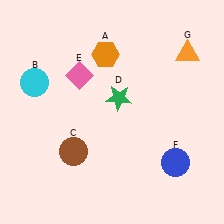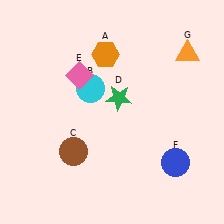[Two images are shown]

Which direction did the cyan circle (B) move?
The cyan circle (B) moved right.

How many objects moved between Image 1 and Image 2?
1 object moved between the two images.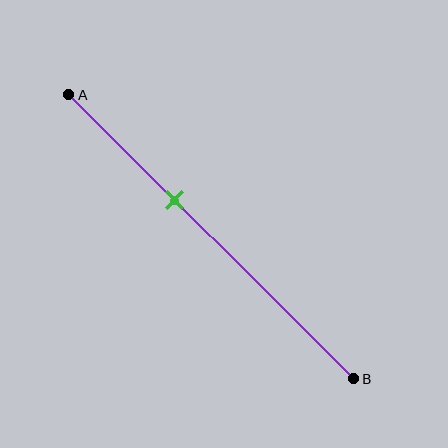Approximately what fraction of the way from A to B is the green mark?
The green mark is approximately 35% of the way from A to B.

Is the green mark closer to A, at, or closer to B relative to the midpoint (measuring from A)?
The green mark is closer to point A than the midpoint of segment AB.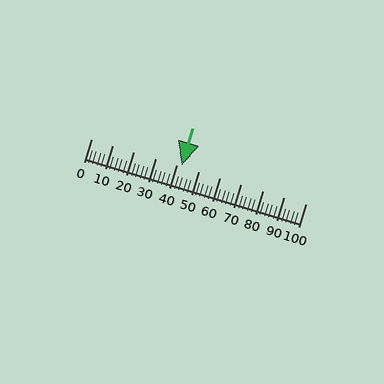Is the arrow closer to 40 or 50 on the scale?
The arrow is closer to 40.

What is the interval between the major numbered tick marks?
The major tick marks are spaced 10 units apart.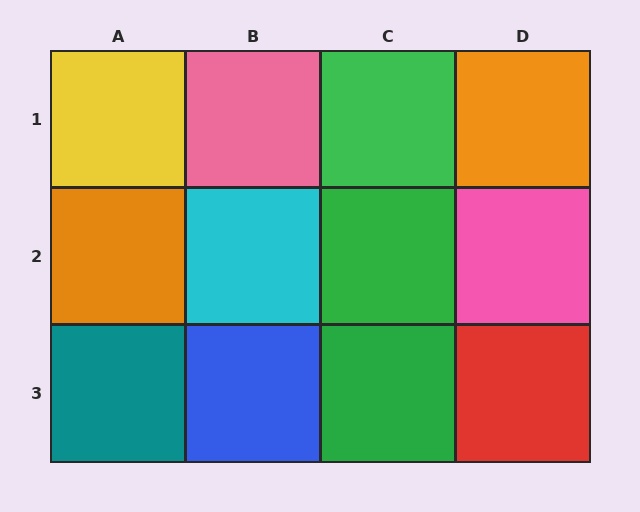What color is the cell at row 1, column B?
Pink.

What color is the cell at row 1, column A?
Yellow.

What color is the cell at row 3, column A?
Teal.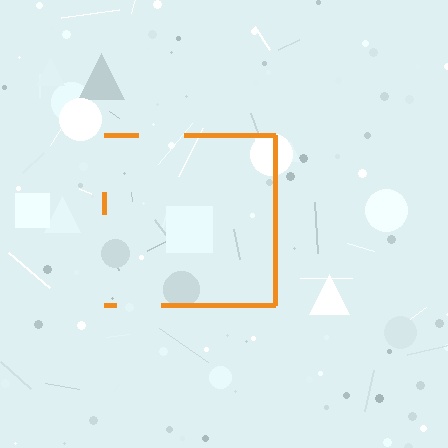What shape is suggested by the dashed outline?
The dashed outline suggests a square.